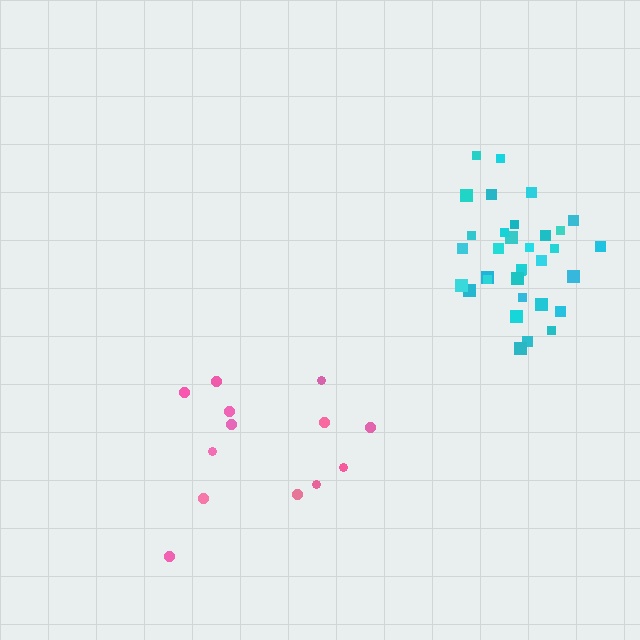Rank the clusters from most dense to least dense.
cyan, pink.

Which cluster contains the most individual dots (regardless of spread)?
Cyan (33).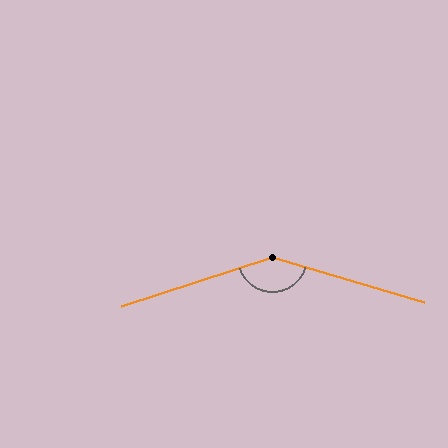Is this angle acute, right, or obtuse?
It is obtuse.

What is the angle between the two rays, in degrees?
Approximately 145 degrees.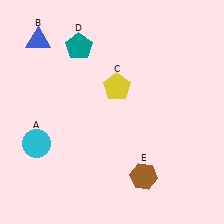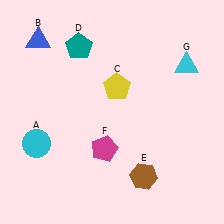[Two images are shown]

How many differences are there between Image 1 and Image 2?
There are 2 differences between the two images.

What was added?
A magenta pentagon (F), a cyan triangle (G) were added in Image 2.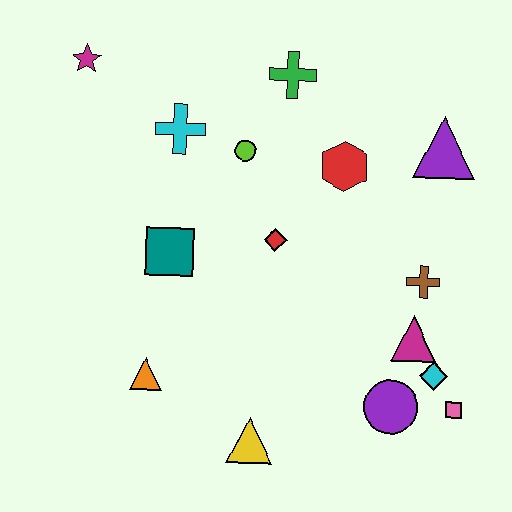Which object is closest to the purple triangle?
The red hexagon is closest to the purple triangle.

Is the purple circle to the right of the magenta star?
Yes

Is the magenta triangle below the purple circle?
No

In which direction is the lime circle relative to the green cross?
The lime circle is below the green cross.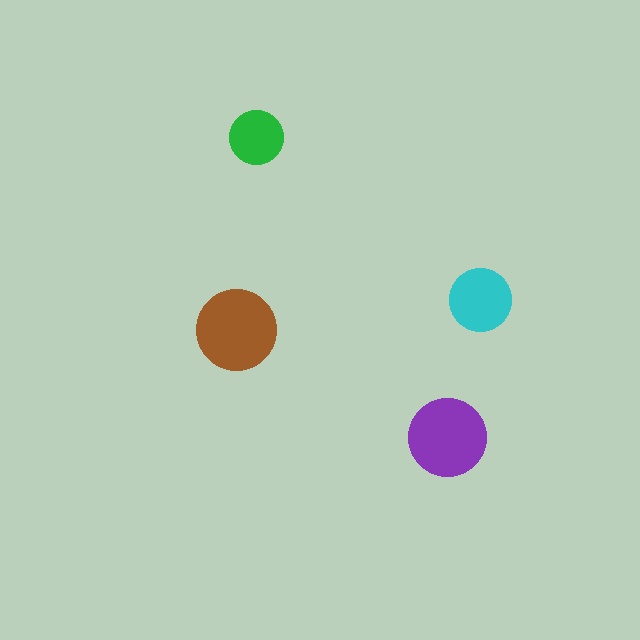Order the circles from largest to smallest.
the brown one, the purple one, the cyan one, the green one.